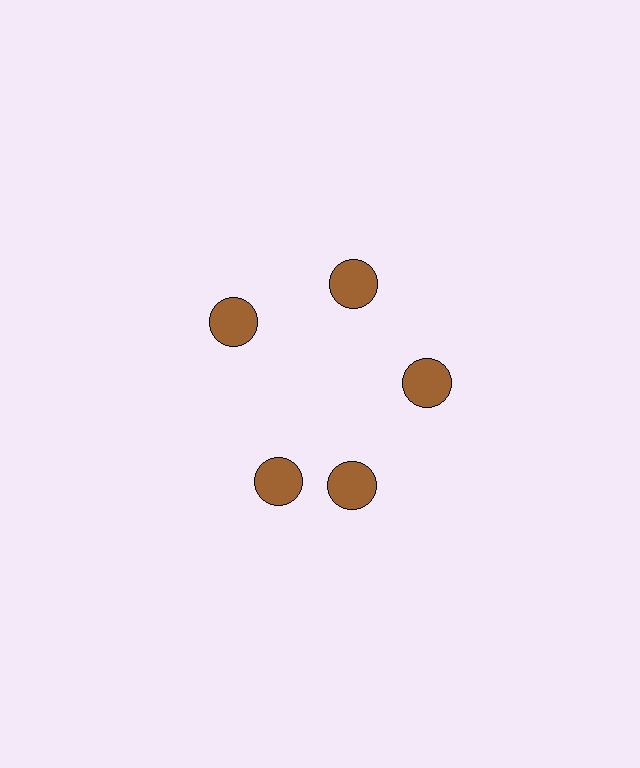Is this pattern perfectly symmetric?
No. The 5 brown circles are arranged in a ring, but one element near the 8 o'clock position is rotated out of alignment along the ring, breaking the 5-fold rotational symmetry.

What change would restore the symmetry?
The symmetry would be restored by rotating it back into even spacing with its neighbors so that all 5 circles sit at equal angles and equal distance from the center.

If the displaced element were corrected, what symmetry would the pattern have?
It would have 5-fold rotational symmetry — the pattern would map onto itself every 72 degrees.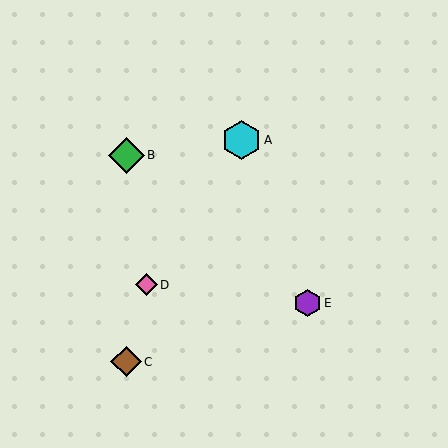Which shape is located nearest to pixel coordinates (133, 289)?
The pink diamond (labeled D) at (146, 285) is nearest to that location.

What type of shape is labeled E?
Shape E is a purple hexagon.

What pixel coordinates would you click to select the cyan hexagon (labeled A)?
Click at (241, 140) to select the cyan hexagon A.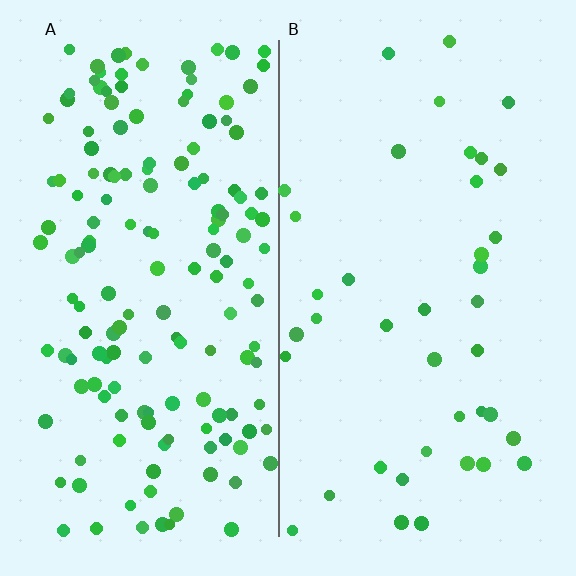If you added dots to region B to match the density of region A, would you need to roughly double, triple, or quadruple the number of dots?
Approximately quadruple.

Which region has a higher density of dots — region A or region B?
A (the left).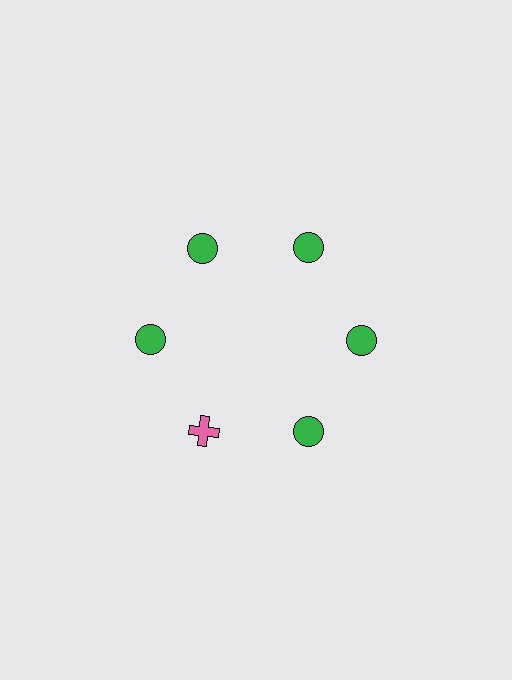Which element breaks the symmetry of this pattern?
The pink cross at roughly the 7 o'clock position breaks the symmetry. All other shapes are green circles.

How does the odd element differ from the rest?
It differs in both color (pink instead of green) and shape (cross instead of circle).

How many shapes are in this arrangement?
There are 6 shapes arranged in a ring pattern.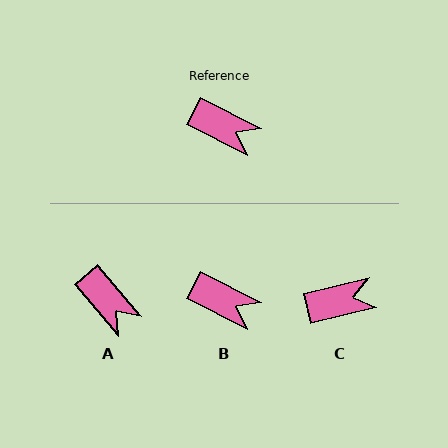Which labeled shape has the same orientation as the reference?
B.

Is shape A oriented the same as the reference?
No, it is off by about 23 degrees.